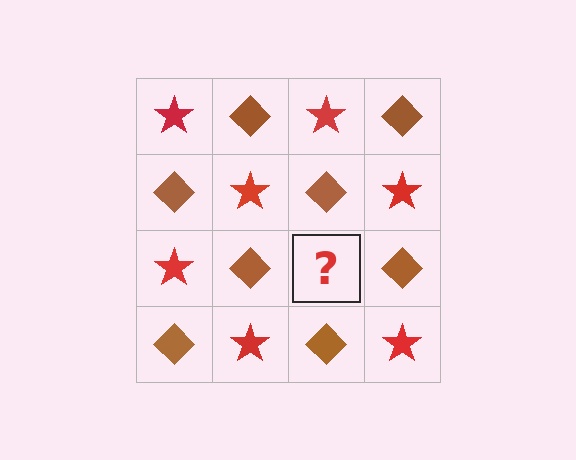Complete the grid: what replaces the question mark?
The question mark should be replaced with a red star.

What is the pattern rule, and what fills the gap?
The rule is that it alternates red star and brown diamond in a checkerboard pattern. The gap should be filled with a red star.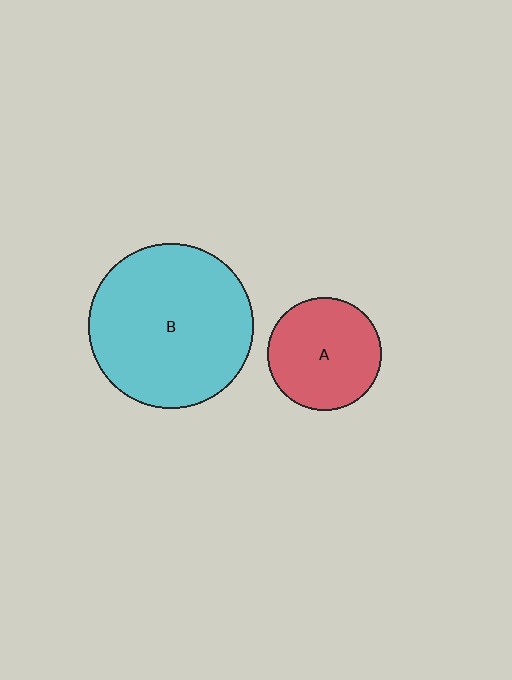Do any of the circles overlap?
No, none of the circles overlap.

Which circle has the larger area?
Circle B (cyan).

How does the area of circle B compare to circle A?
Approximately 2.1 times.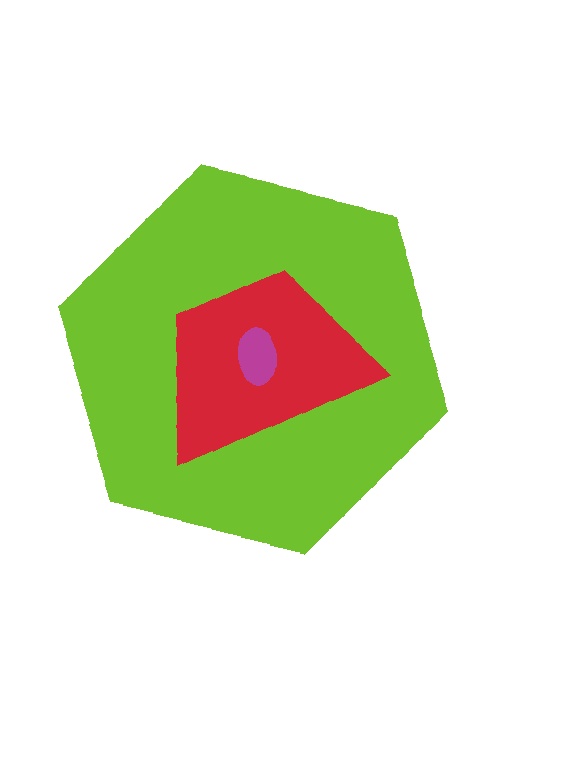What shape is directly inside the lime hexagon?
The red trapezoid.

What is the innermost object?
The magenta ellipse.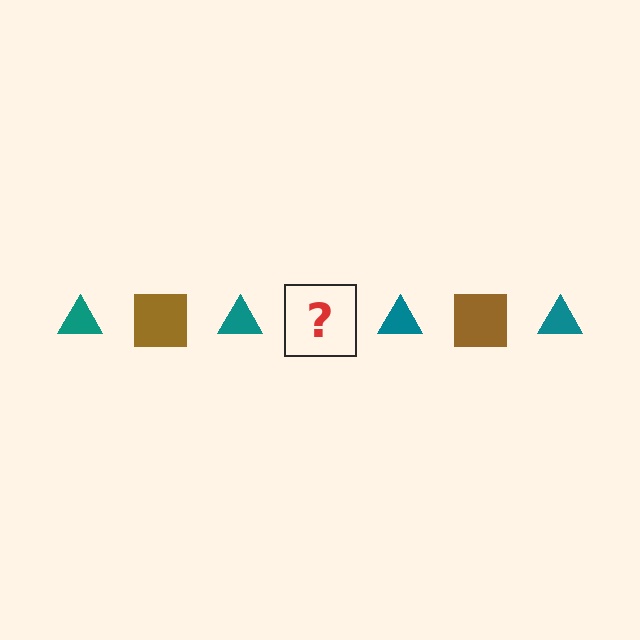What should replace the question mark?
The question mark should be replaced with a brown square.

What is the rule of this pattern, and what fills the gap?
The rule is that the pattern alternates between teal triangle and brown square. The gap should be filled with a brown square.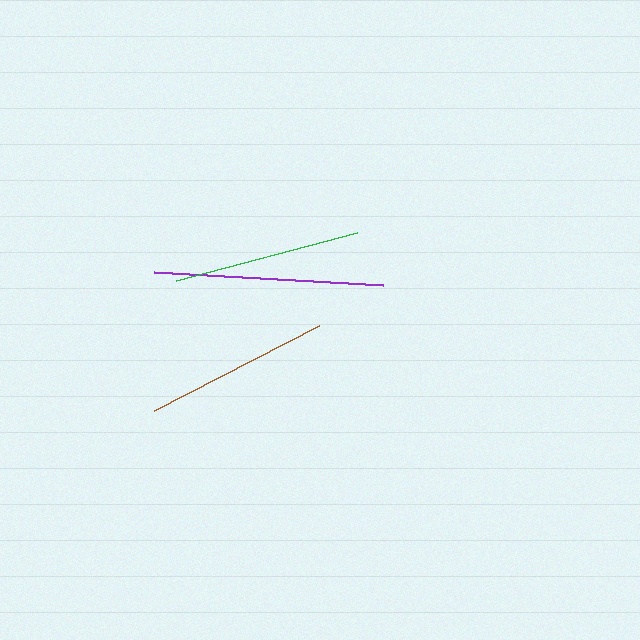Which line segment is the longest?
The purple line is the longest at approximately 229 pixels.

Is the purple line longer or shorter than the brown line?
The purple line is longer than the brown line.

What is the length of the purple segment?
The purple segment is approximately 229 pixels long.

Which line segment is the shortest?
The brown line is the shortest at approximately 186 pixels.